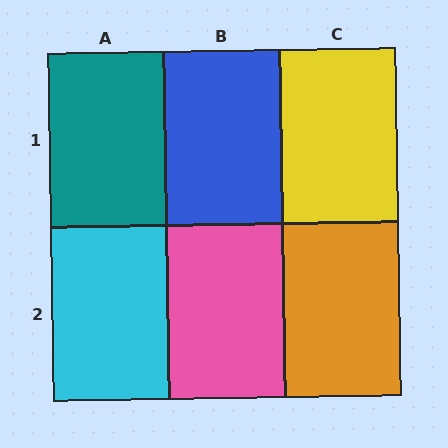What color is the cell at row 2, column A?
Cyan.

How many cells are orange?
1 cell is orange.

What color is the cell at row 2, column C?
Orange.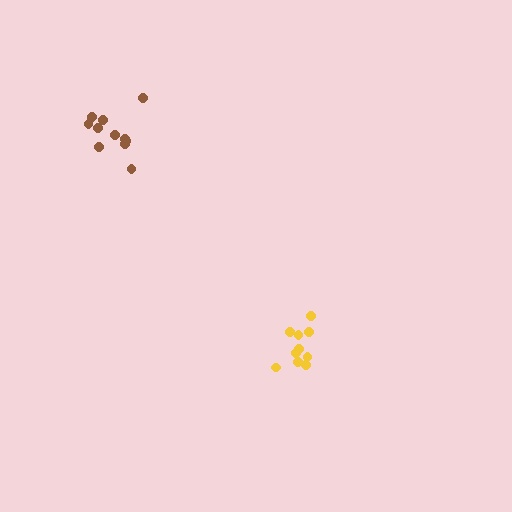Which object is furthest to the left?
The brown cluster is leftmost.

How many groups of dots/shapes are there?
There are 2 groups.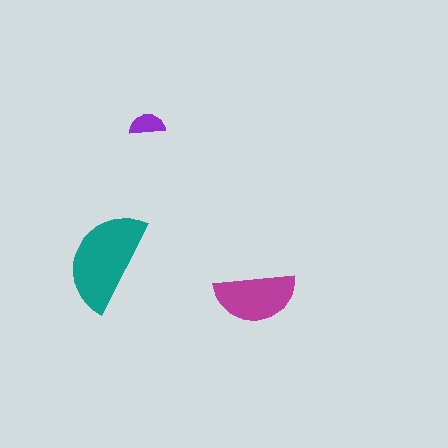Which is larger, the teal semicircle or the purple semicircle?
The teal one.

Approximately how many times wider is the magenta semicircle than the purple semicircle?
About 2.5 times wider.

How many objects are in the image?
There are 3 objects in the image.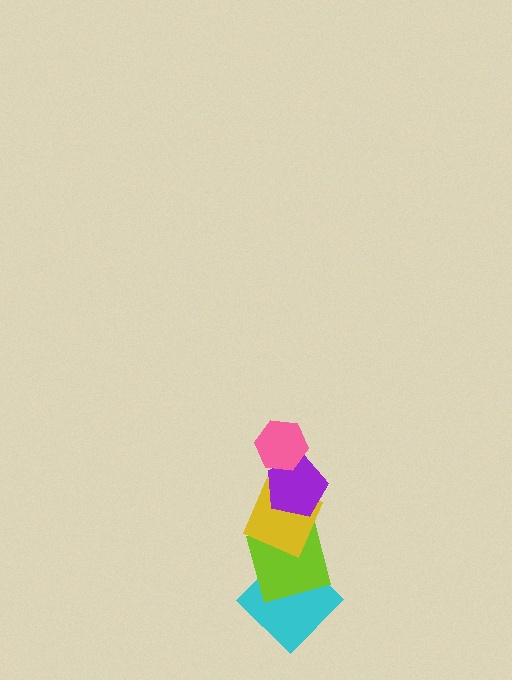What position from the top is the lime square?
The lime square is 4th from the top.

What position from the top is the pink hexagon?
The pink hexagon is 1st from the top.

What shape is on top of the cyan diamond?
The lime square is on top of the cyan diamond.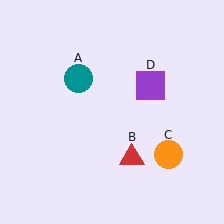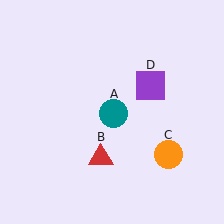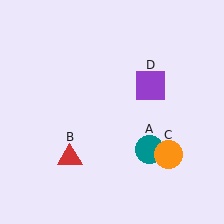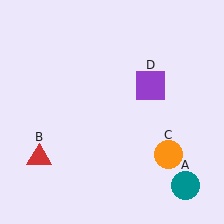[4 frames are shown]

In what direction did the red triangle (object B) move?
The red triangle (object B) moved left.